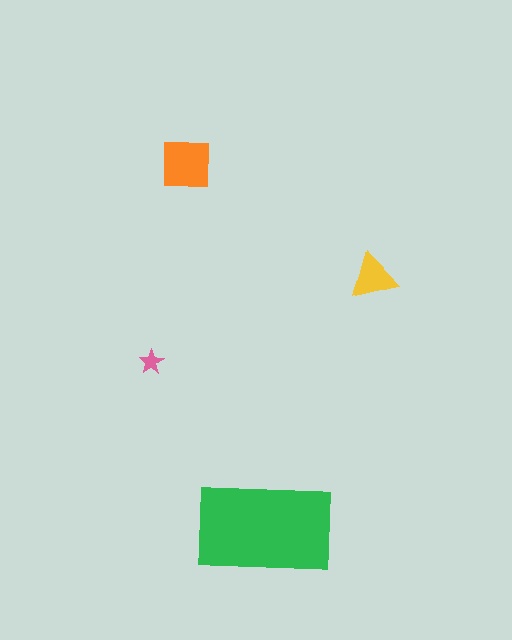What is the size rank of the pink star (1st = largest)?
4th.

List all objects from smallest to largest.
The pink star, the yellow triangle, the orange square, the green rectangle.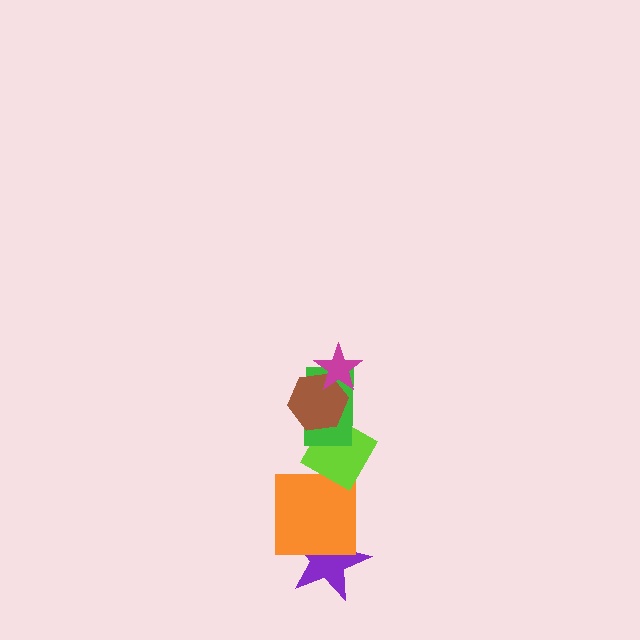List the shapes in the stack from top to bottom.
From top to bottom: the magenta star, the brown hexagon, the green rectangle, the lime diamond, the orange square, the purple star.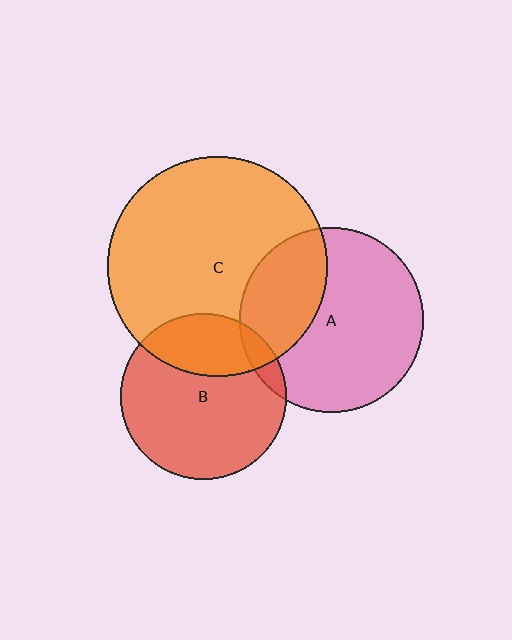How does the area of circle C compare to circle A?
Approximately 1.4 times.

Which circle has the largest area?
Circle C (orange).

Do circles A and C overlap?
Yes.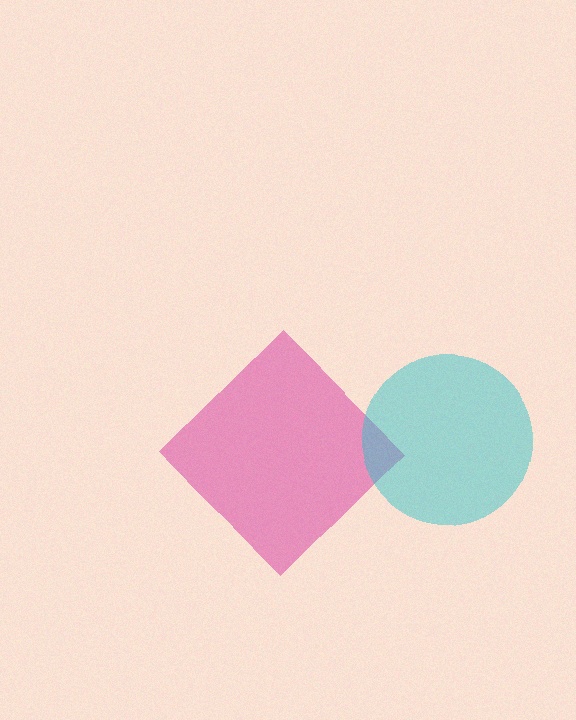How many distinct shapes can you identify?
There are 2 distinct shapes: a pink diamond, a cyan circle.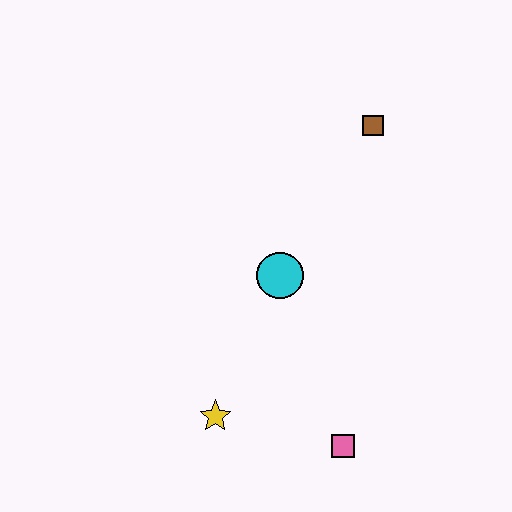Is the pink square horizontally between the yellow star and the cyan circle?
No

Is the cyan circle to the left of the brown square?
Yes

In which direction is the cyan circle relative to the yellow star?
The cyan circle is above the yellow star.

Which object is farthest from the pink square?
The brown square is farthest from the pink square.